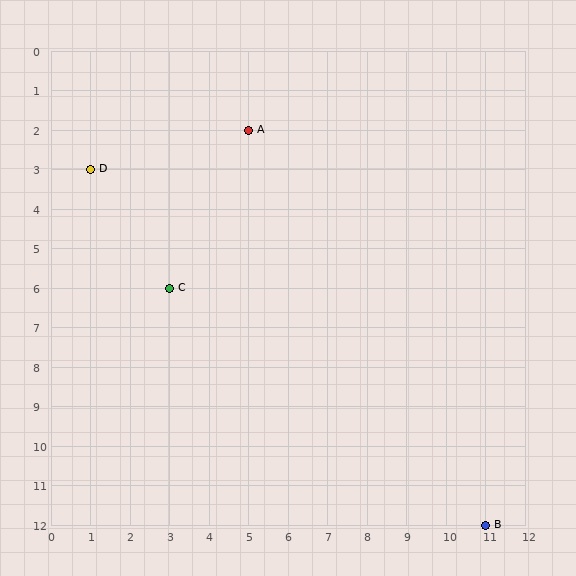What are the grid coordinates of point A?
Point A is at grid coordinates (5, 2).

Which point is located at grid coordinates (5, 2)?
Point A is at (5, 2).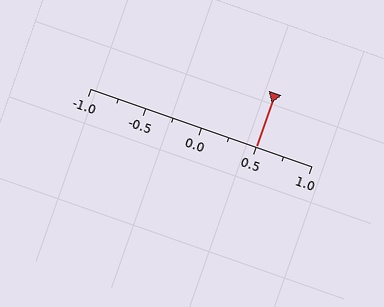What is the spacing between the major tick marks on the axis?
The major ticks are spaced 0.5 apart.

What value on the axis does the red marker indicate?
The marker indicates approximately 0.5.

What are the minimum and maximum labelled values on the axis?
The axis runs from -1.0 to 1.0.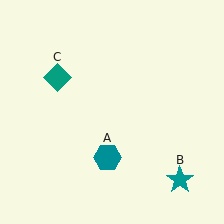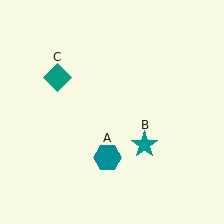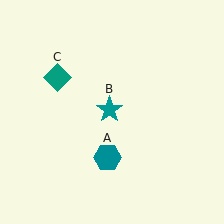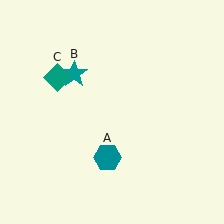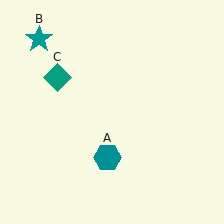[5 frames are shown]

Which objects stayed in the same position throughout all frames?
Teal hexagon (object A) and teal diamond (object C) remained stationary.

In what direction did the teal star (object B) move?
The teal star (object B) moved up and to the left.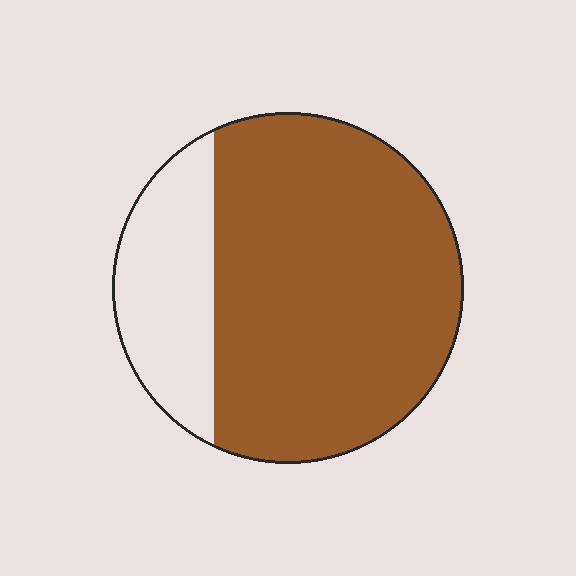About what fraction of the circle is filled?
About three quarters (3/4).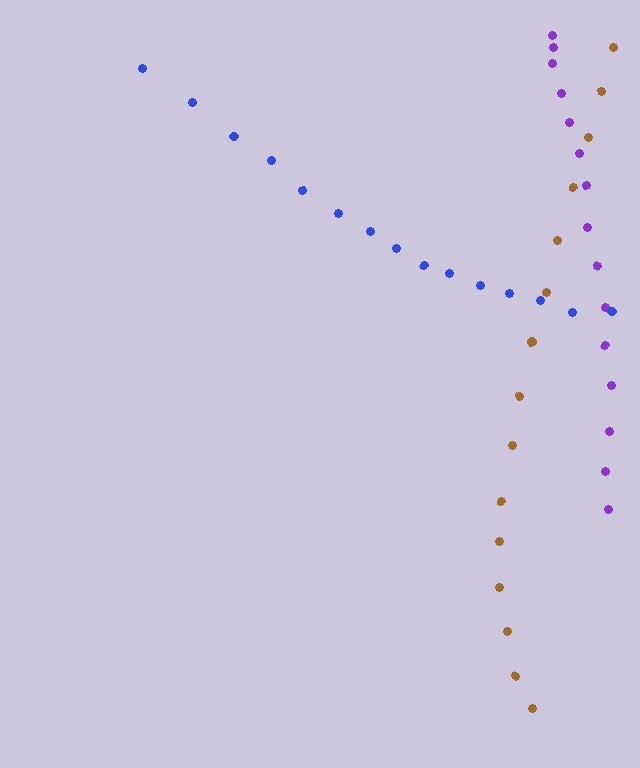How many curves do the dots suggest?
There are 3 distinct paths.